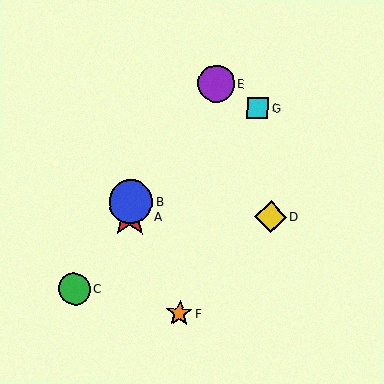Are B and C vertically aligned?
No, B is at x≈131 and C is at x≈74.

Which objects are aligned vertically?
Objects A, B are aligned vertically.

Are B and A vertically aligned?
Yes, both are at x≈131.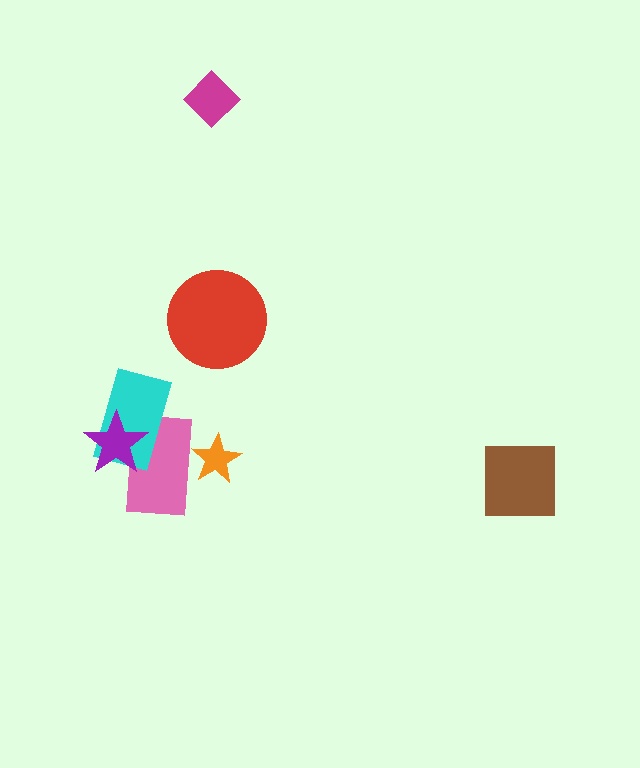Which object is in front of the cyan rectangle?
The purple star is in front of the cyan rectangle.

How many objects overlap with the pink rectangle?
3 objects overlap with the pink rectangle.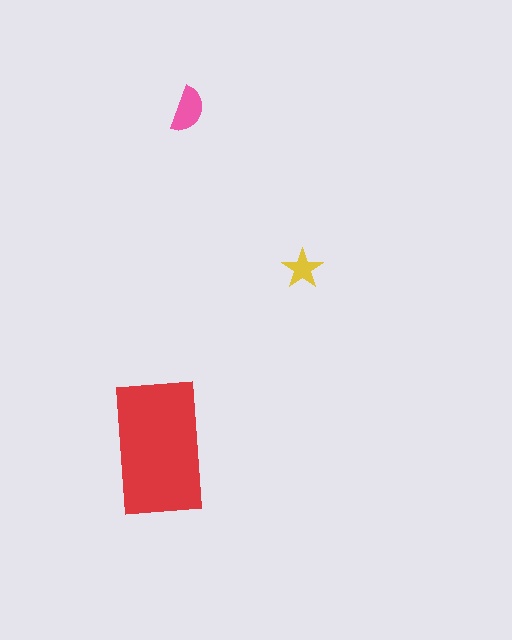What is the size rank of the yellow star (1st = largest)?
3rd.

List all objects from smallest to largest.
The yellow star, the pink semicircle, the red rectangle.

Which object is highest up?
The pink semicircle is topmost.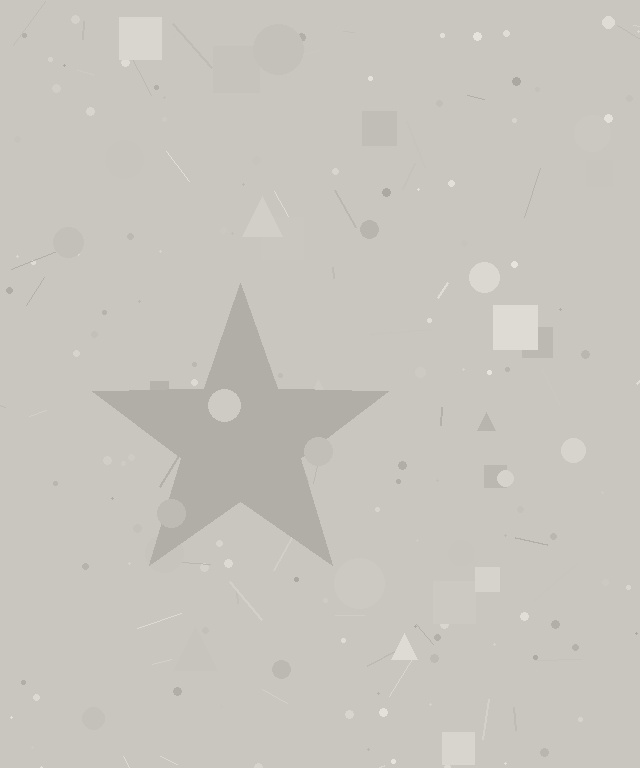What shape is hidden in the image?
A star is hidden in the image.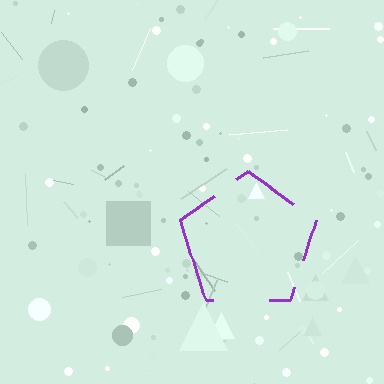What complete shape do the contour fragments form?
The contour fragments form a pentagon.